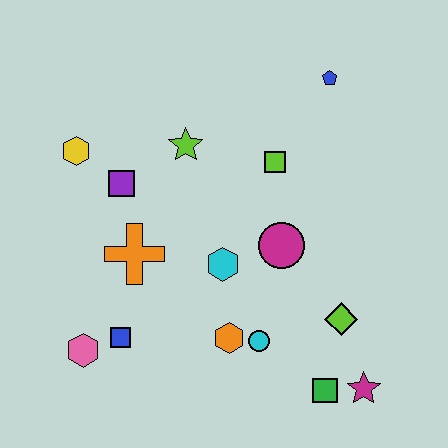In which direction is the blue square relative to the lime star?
The blue square is below the lime star.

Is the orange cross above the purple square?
No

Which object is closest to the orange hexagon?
The cyan circle is closest to the orange hexagon.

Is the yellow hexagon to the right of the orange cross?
No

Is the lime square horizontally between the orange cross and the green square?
Yes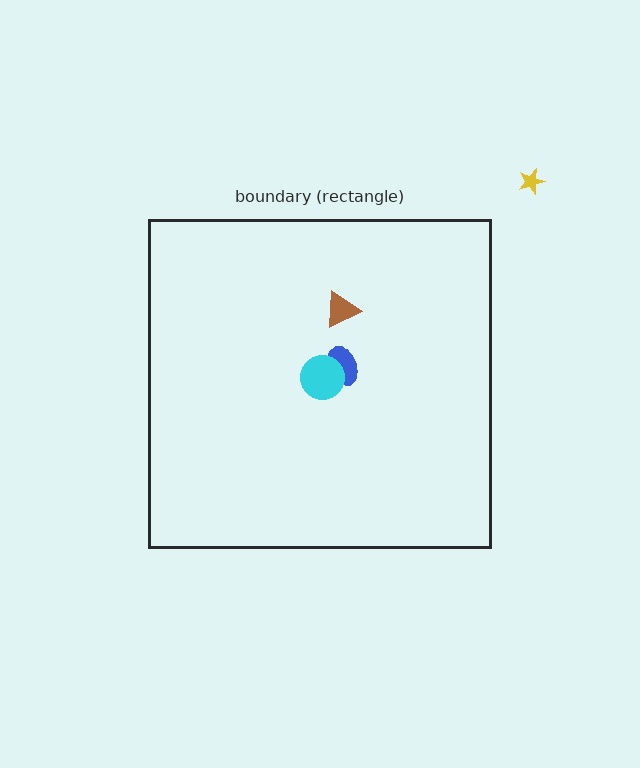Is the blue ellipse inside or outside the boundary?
Inside.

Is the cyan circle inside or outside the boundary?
Inside.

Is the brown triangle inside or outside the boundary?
Inside.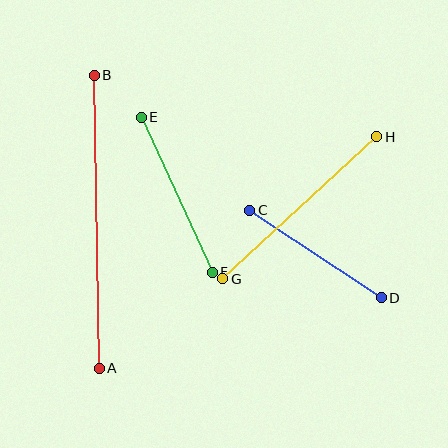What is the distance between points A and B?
The distance is approximately 293 pixels.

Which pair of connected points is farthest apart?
Points A and B are farthest apart.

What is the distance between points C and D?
The distance is approximately 158 pixels.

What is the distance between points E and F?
The distance is approximately 171 pixels.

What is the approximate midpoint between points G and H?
The midpoint is at approximately (300, 208) pixels.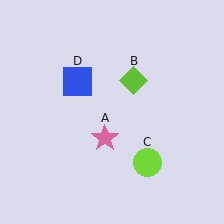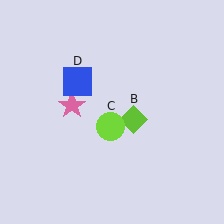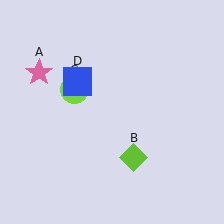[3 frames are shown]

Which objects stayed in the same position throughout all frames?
Blue square (object D) remained stationary.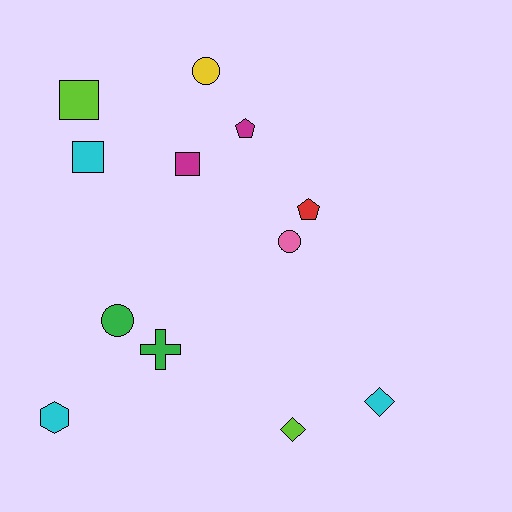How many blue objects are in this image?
There are no blue objects.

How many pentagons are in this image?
There are 2 pentagons.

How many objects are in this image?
There are 12 objects.